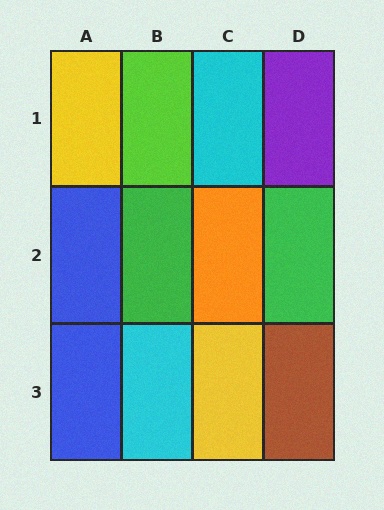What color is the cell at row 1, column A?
Yellow.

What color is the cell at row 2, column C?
Orange.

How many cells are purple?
1 cell is purple.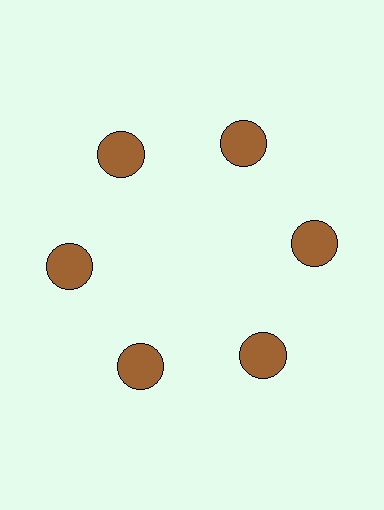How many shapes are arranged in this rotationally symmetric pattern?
There are 6 shapes, arranged in 6 groups of 1.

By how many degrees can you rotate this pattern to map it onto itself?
The pattern maps onto itself every 60 degrees of rotation.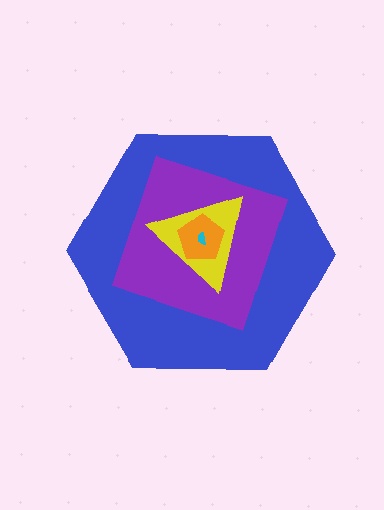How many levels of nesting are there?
5.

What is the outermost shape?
The blue hexagon.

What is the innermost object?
The cyan semicircle.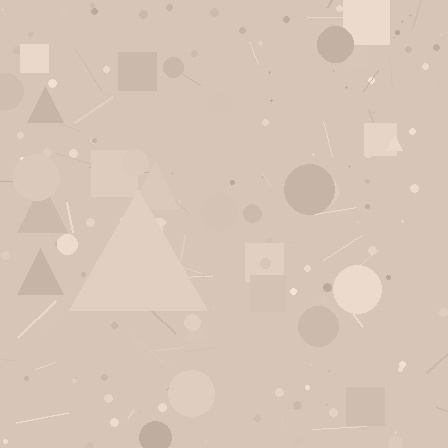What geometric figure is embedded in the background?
A triangle is embedded in the background.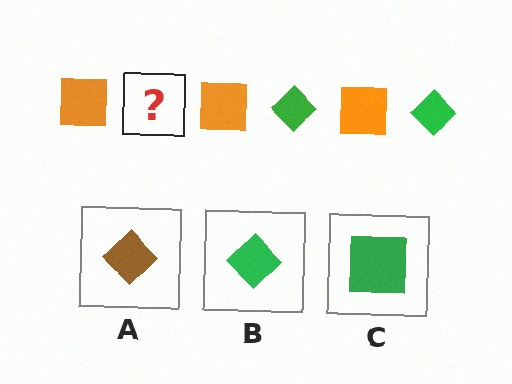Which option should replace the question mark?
Option B.